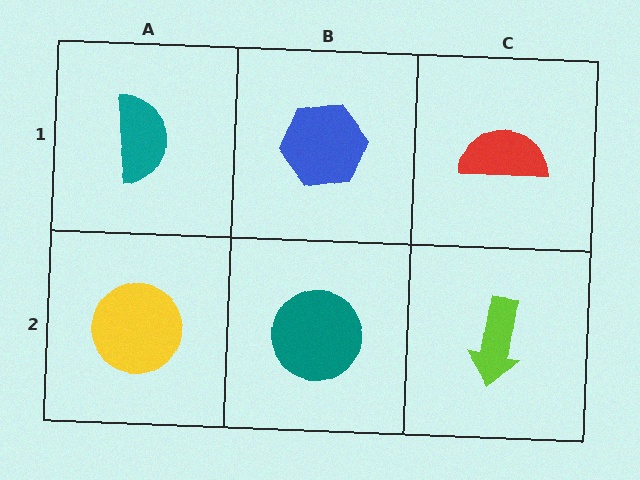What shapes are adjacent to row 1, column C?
A lime arrow (row 2, column C), a blue hexagon (row 1, column B).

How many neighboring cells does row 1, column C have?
2.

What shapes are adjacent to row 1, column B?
A teal circle (row 2, column B), a teal semicircle (row 1, column A), a red semicircle (row 1, column C).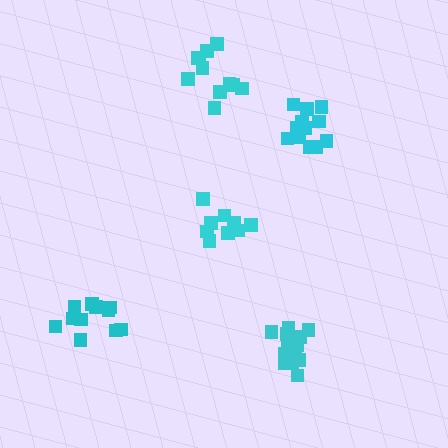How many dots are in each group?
Group 1: 9 dots, Group 2: 11 dots, Group 3: 13 dots, Group 4: 14 dots, Group 5: 11 dots (58 total).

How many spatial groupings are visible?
There are 5 spatial groupings.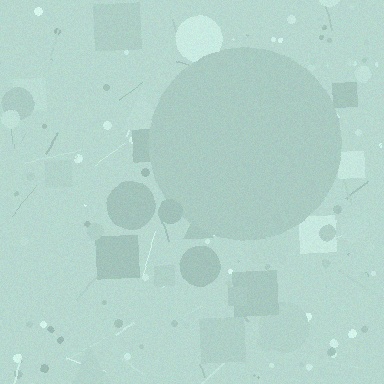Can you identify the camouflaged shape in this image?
The camouflaged shape is a circle.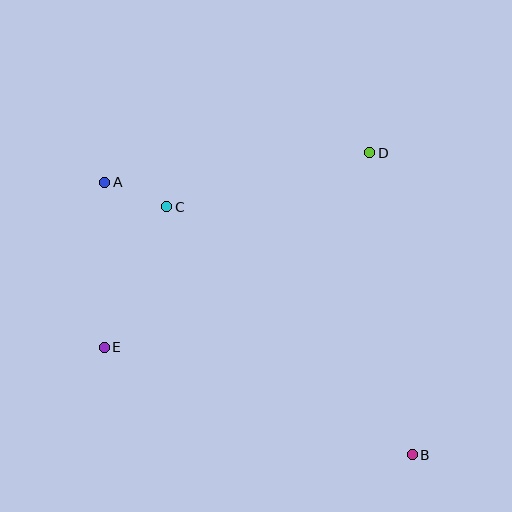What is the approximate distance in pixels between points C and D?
The distance between C and D is approximately 210 pixels.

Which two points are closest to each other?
Points A and C are closest to each other.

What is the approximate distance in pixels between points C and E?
The distance between C and E is approximately 154 pixels.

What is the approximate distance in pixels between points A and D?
The distance between A and D is approximately 266 pixels.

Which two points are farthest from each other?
Points A and B are farthest from each other.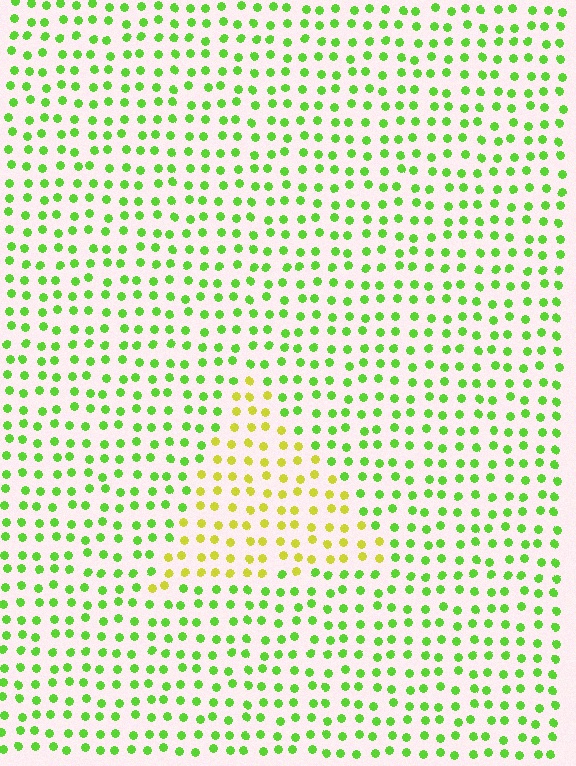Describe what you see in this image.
The image is filled with small lime elements in a uniform arrangement. A triangle-shaped region is visible where the elements are tinted to a slightly different hue, forming a subtle color boundary.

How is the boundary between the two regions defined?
The boundary is defined purely by a slight shift in hue (about 42 degrees). Spacing, size, and orientation are identical on both sides.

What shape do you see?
I see a triangle.